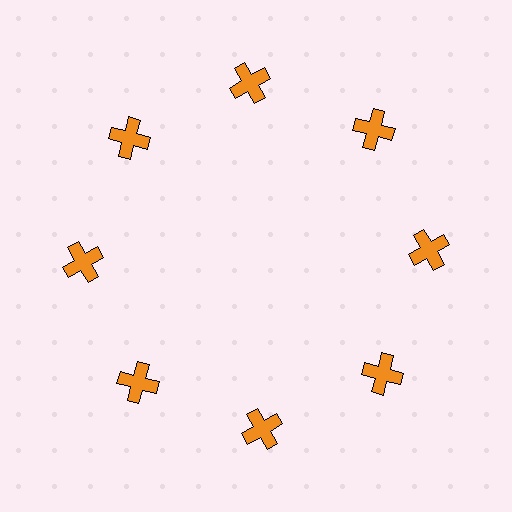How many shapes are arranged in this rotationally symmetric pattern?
There are 8 shapes, arranged in 8 groups of 1.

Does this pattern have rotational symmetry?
Yes, this pattern has 8-fold rotational symmetry. It looks the same after rotating 45 degrees around the center.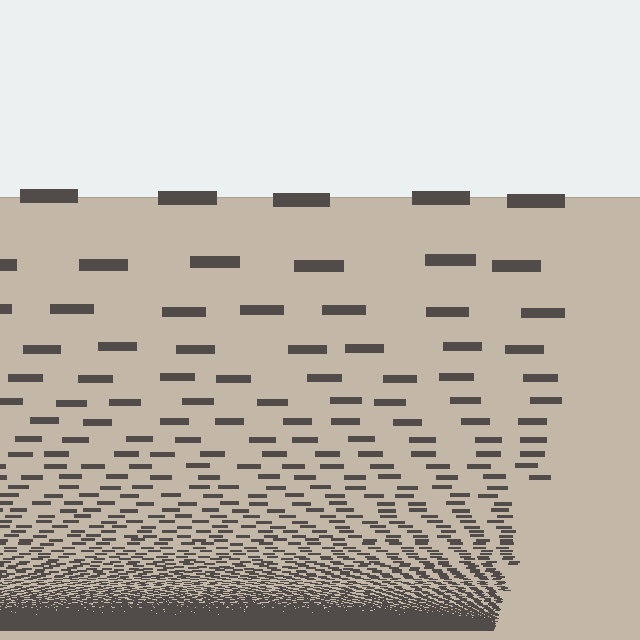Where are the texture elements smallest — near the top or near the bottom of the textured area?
Near the bottom.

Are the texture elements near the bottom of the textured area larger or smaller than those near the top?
Smaller. The gradient is inverted — elements near the bottom are smaller and denser.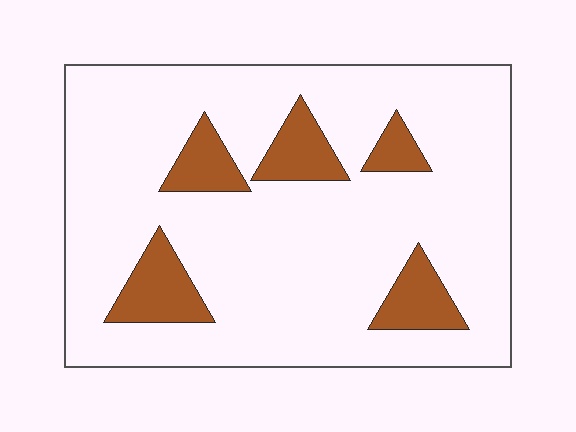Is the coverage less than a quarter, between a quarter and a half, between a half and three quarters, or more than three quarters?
Less than a quarter.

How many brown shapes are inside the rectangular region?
5.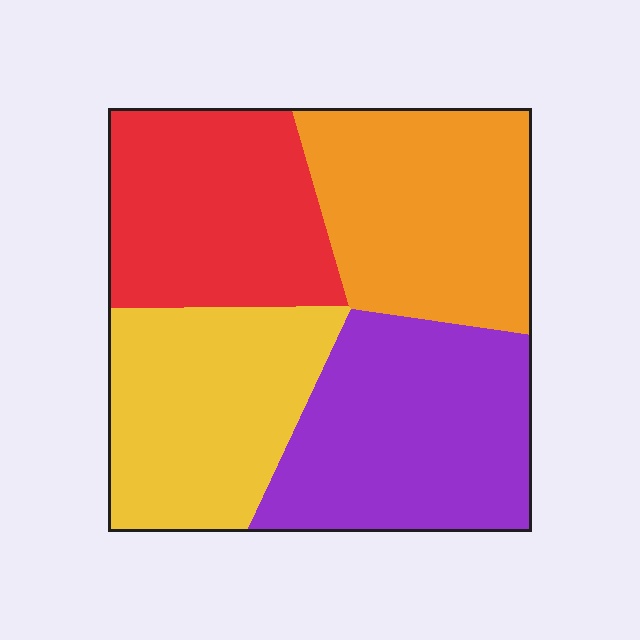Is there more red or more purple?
Purple.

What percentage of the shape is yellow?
Yellow covers 24% of the shape.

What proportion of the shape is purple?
Purple takes up about one quarter (1/4) of the shape.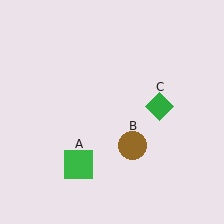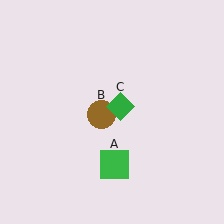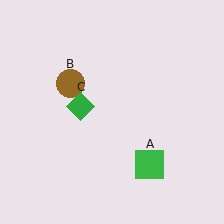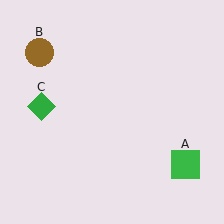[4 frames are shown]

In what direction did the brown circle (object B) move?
The brown circle (object B) moved up and to the left.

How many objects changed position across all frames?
3 objects changed position: green square (object A), brown circle (object B), green diamond (object C).